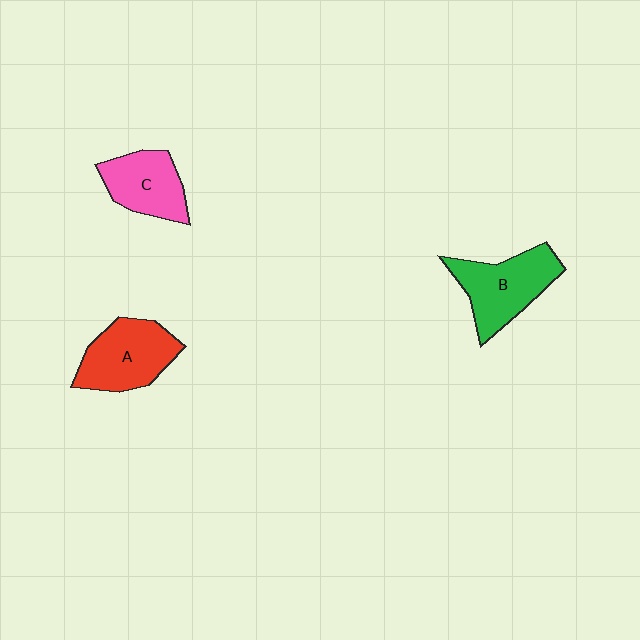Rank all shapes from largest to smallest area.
From largest to smallest: B (green), A (red), C (pink).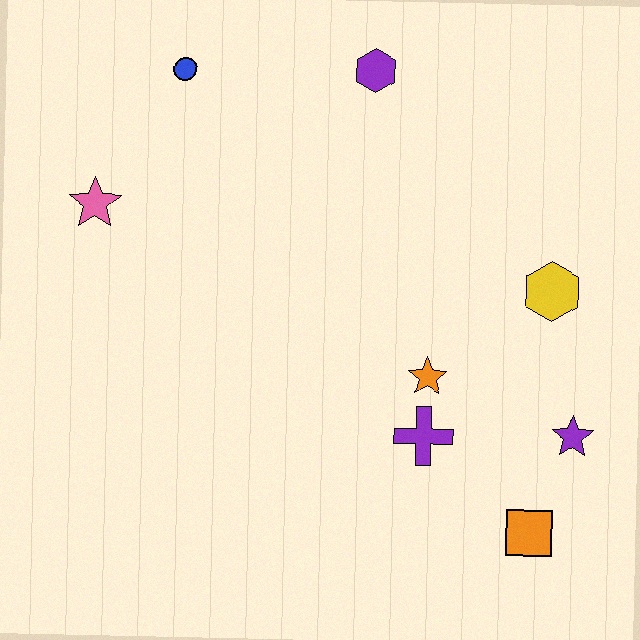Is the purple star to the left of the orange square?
No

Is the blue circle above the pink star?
Yes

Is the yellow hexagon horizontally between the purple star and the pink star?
Yes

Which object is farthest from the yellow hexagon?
The pink star is farthest from the yellow hexagon.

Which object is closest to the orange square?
The purple star is closest to the orange square.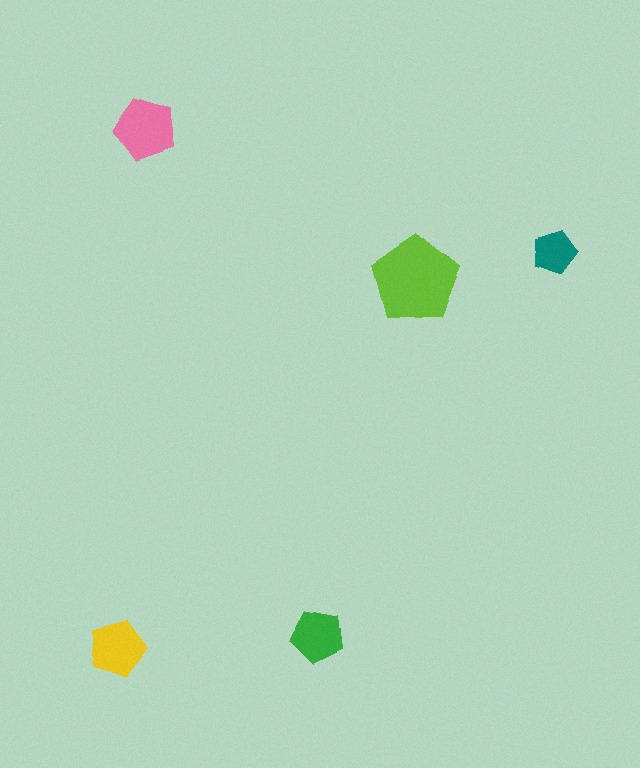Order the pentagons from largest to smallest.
the lime one, the pink one, the yellow one, the green one, the teal one.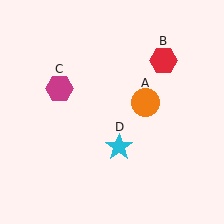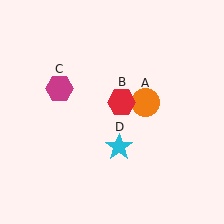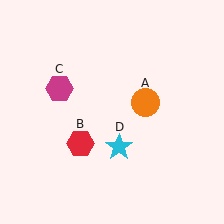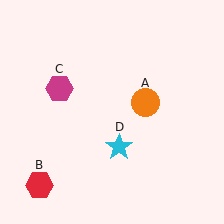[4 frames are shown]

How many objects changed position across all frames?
1 object changed position: red hexagon (object B).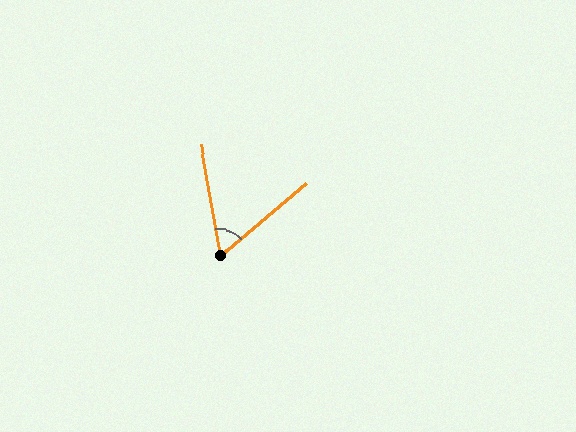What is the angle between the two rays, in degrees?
Approximately 60 degrees.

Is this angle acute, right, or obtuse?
It is acute.